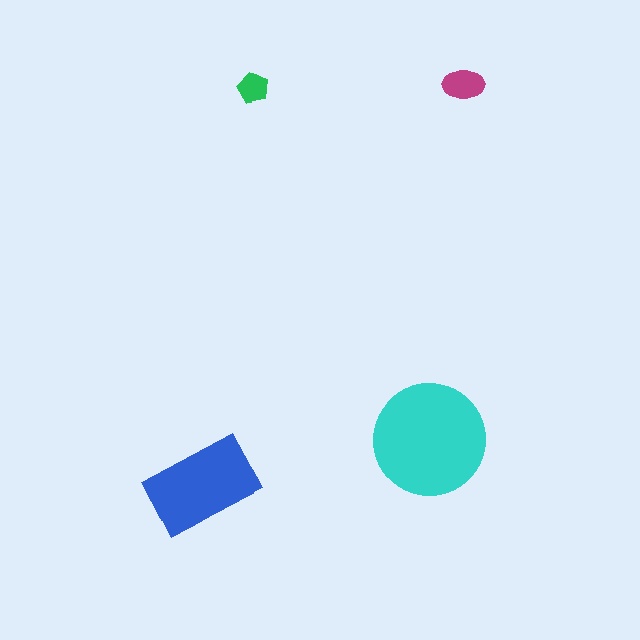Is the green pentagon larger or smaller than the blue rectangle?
Smaller.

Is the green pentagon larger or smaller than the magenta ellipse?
Smaller.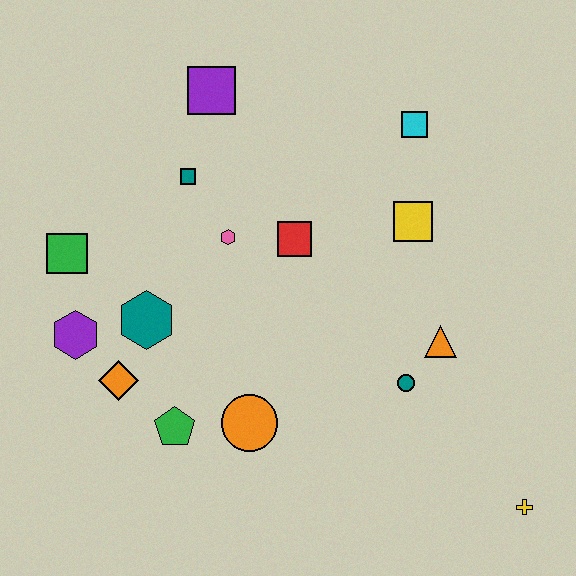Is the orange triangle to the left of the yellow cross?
Yes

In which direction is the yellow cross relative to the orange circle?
The yellow cross is to the right of the orange circle.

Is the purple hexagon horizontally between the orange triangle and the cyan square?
No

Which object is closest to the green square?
The purple hexagon is closest to the green square.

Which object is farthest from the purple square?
The yellow cross is farthest from the purple square.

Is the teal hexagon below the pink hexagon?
Yes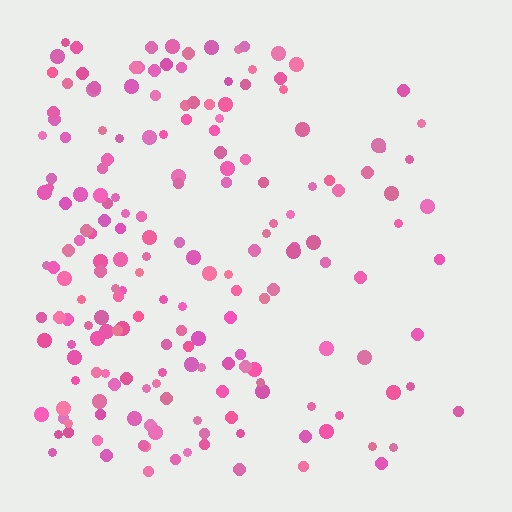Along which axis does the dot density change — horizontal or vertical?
Horizontal.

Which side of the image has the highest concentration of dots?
The left.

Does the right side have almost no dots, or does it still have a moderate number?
Still a moderate number, just noticeably fewer than the left.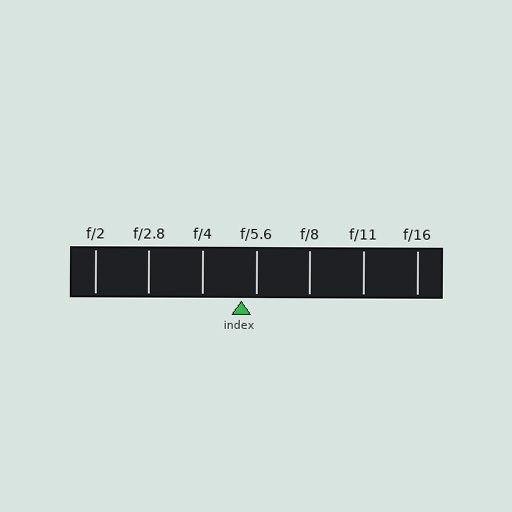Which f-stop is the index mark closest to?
The index mark is closest to f/5.6.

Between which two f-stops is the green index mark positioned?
The index mark is between f/4 and f/5.6.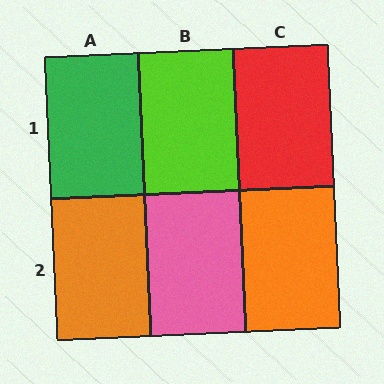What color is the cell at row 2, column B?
Pink.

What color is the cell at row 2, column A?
Orange.